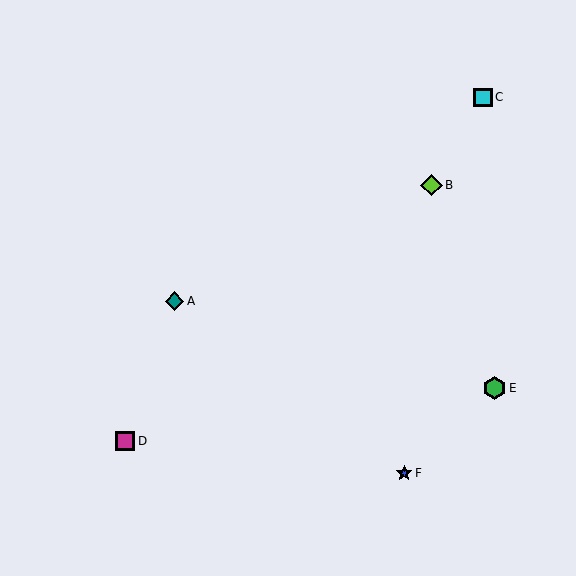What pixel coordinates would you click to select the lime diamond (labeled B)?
Click at (431, 185) to select the lime diamond B.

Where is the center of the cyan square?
The center of the cyan square is at (483, 97).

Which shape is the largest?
The green hexagon (labeled E) is the largest.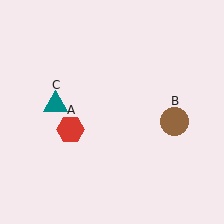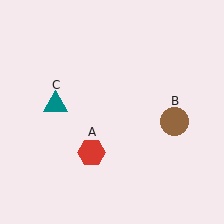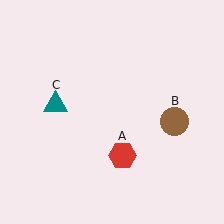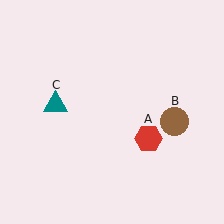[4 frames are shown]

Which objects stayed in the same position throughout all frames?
Brown circle (object B) and teal triangle (object C) remained stationary.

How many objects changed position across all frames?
1 object changed position: red hexagon (object A).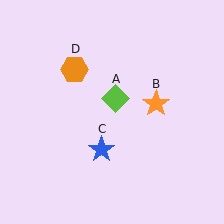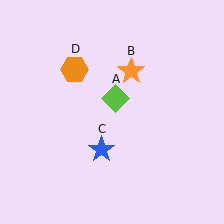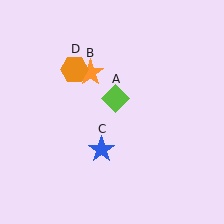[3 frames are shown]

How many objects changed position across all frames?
1 object changed position: orange star (object B).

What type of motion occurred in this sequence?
The orange star (object B) rotated counterclockwise around the center of the scene.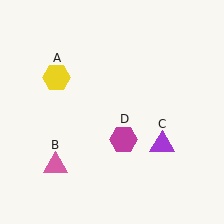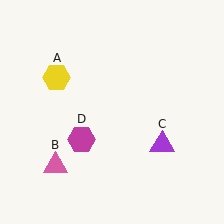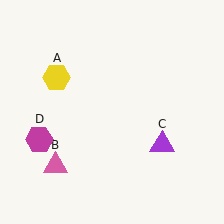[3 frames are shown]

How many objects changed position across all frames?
1 object changed position: magenta hexagon (object D).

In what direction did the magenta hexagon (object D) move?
The magenta hexagon (object D) moved left.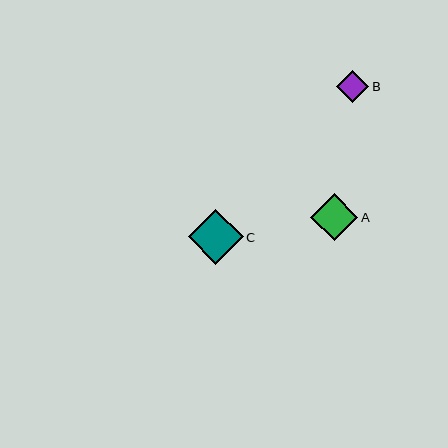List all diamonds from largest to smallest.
From largest to smallest: C, A, B.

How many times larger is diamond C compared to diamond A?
Diamond C is approximately 1.2 times the size of diamond A.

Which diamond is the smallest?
Diamond B is the smallest with a size of approximately 33 pixels.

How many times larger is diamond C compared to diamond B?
Diamond C is approximately 1.7 times the size of diamond B.